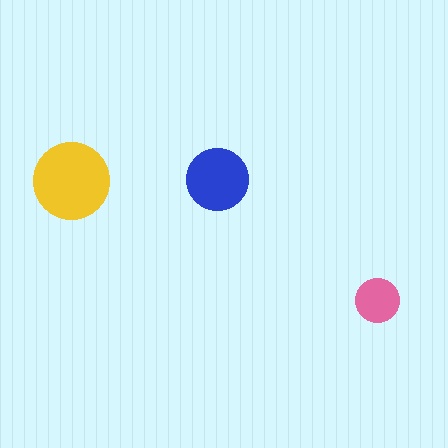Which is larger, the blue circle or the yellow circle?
The yellow one.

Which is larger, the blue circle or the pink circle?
The blue one.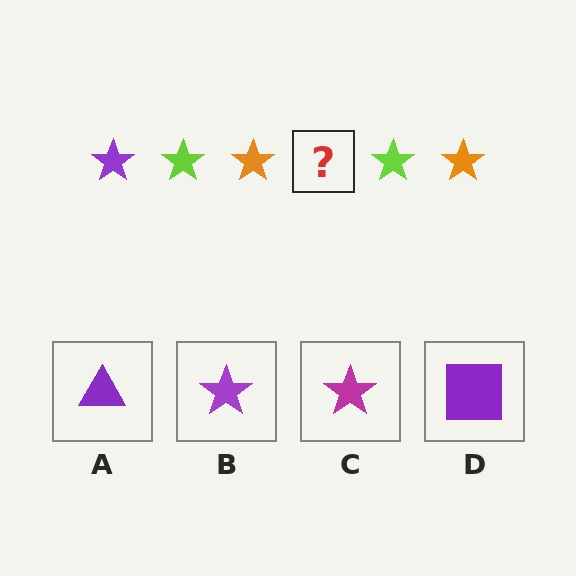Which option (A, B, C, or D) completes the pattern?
B.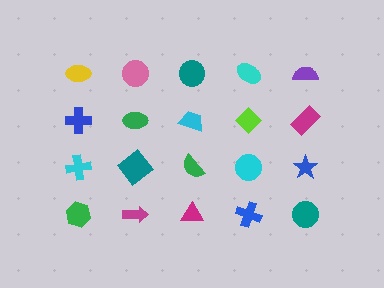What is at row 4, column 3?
A magenta triangle.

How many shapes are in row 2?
5 shapes.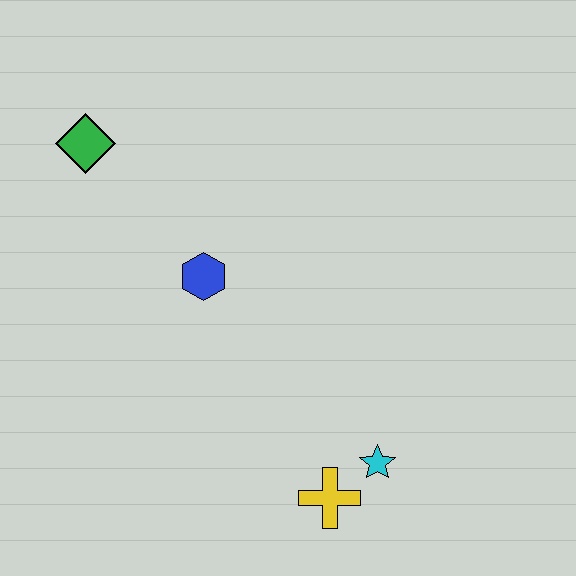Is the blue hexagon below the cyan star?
No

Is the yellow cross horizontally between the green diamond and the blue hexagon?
No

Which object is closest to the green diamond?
The blue hexagon is closest to the green diamond.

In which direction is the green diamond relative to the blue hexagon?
The green diamond is above the blue hexagon.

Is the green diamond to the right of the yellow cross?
No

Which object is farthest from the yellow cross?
The green diamond is farthest from the yellow cross.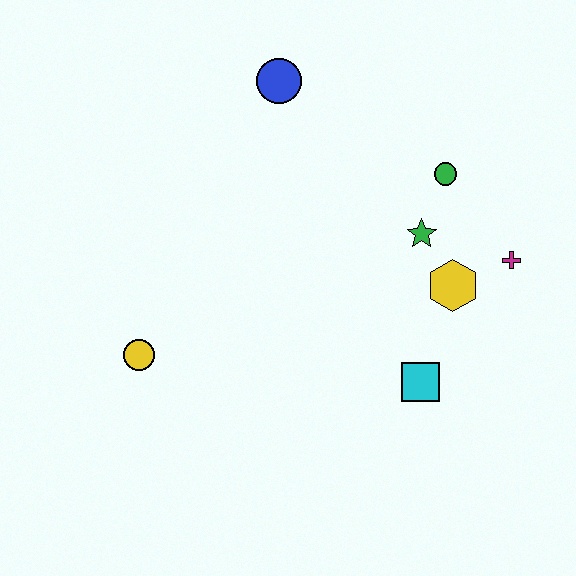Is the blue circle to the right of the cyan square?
No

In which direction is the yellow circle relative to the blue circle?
The yellow circle is below the blue circle.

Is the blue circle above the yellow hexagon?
Yes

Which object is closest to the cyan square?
The yellow hexagon is closest to the cyan square.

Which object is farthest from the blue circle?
The cyan square is farthest from the blue circle.